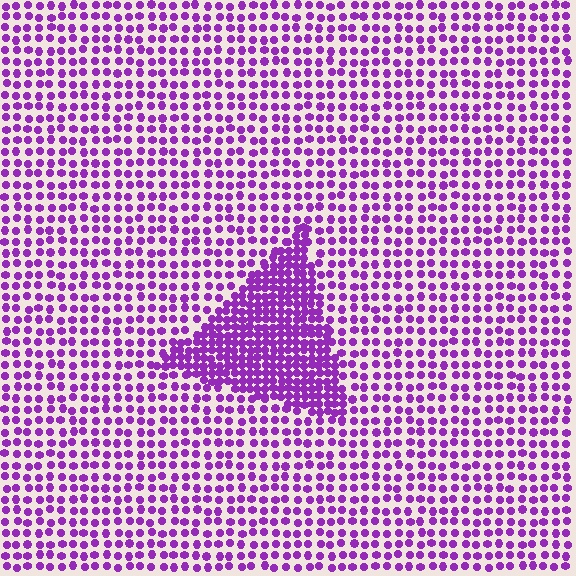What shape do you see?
I see a triangle.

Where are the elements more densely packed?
The elements are more densely packed inside the triangle boundary.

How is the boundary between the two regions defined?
The boundary is defined by a change in element density (approximately 2.1x ratio). All elements are the same color, size, and shape.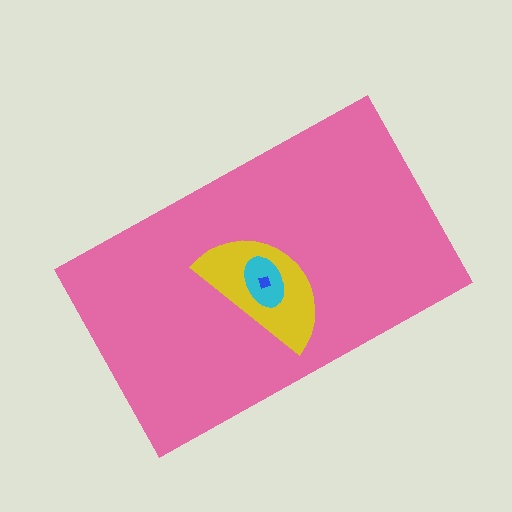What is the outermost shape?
The pink rectangle.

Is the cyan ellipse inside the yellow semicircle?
Yes.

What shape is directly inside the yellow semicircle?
The cyan ellipse.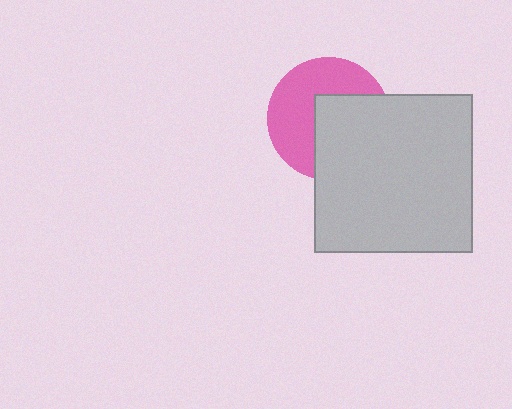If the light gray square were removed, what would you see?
You would see the complete pink circle.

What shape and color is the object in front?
The object in front is a light gray square.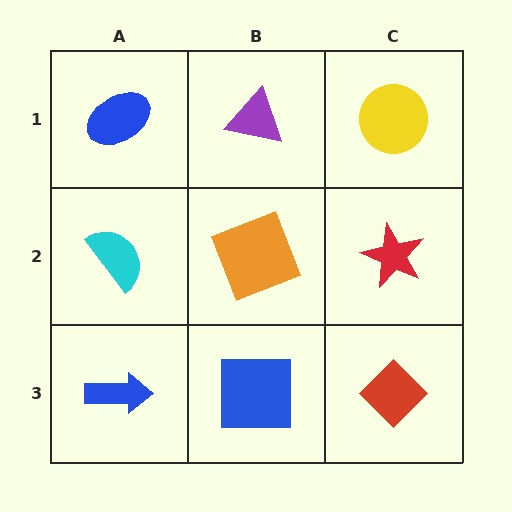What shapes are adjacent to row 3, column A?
A cyan semicircle (row 2, column A), a blue square (row 3, column B).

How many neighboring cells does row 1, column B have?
3.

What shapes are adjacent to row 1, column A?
A cyan semicircle (row 2, column A), a purple triangle (row 1, column B).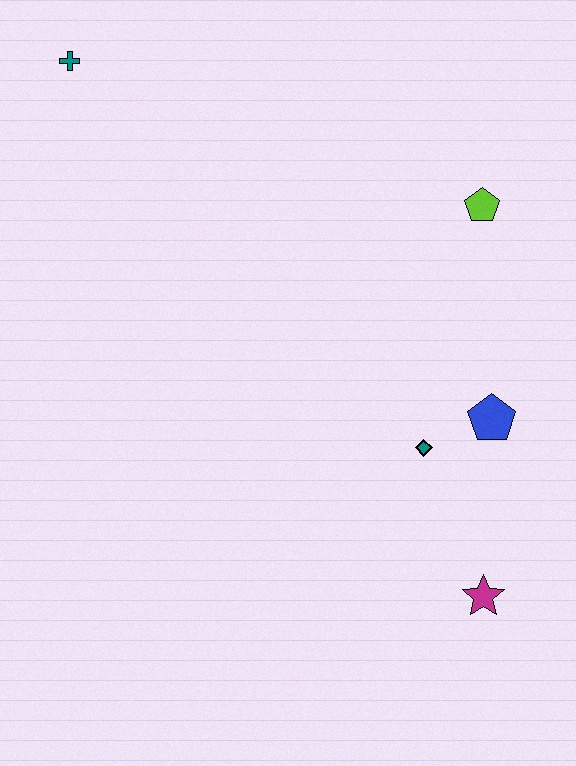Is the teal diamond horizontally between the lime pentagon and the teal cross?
Yes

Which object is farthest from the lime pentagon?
The teal cross is farthest from the lime pentagon.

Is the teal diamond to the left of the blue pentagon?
Yes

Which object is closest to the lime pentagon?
The blue pentagon is closest to the lime pentagon.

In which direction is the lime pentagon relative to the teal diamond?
The lime pentagon is above the teal diamond.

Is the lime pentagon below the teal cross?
Yes